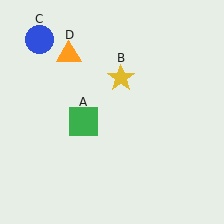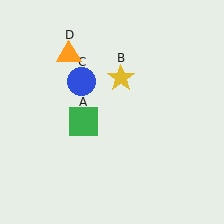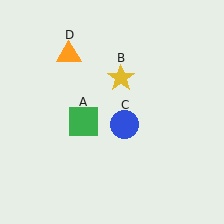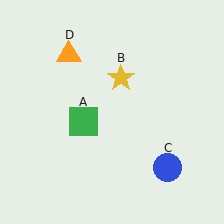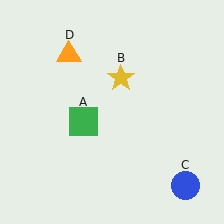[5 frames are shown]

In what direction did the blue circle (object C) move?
The blue circle (object C) moved down and to the right.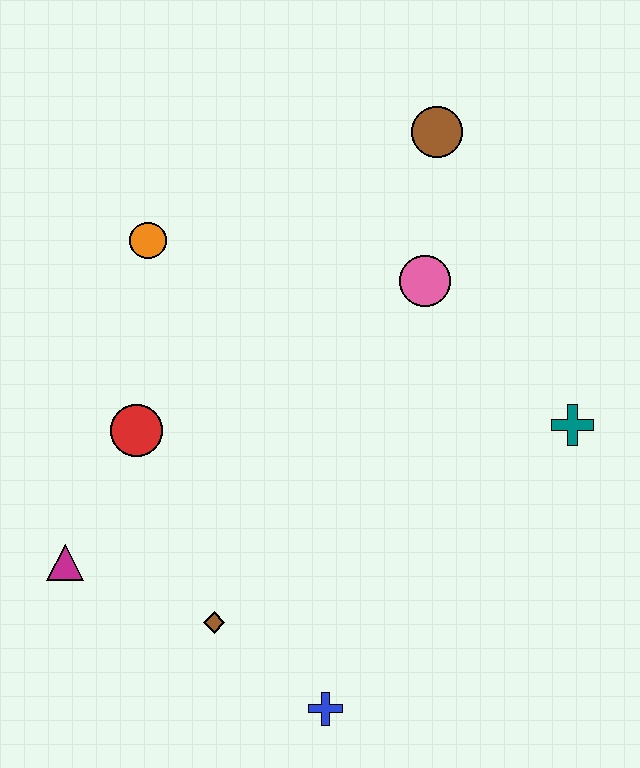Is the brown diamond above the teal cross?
No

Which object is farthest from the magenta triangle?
The brown circle is farthest from the magenta triangle.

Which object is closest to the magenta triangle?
The red circle is closest to the magenta triangle.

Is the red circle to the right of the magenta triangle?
Yes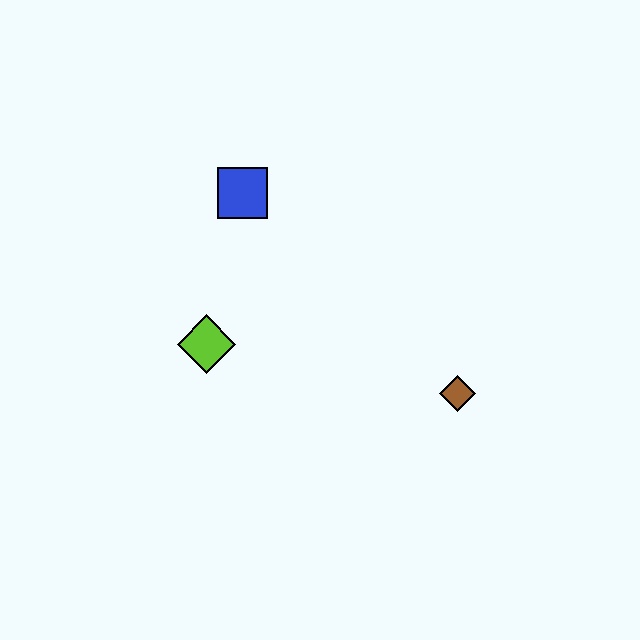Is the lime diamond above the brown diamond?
Yes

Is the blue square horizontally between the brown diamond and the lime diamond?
Yes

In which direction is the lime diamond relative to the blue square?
The lime diamond is below the blue square.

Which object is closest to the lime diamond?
The blue square is closest to the lime diamond.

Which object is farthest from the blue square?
The brown diamond is farthest from the blue square.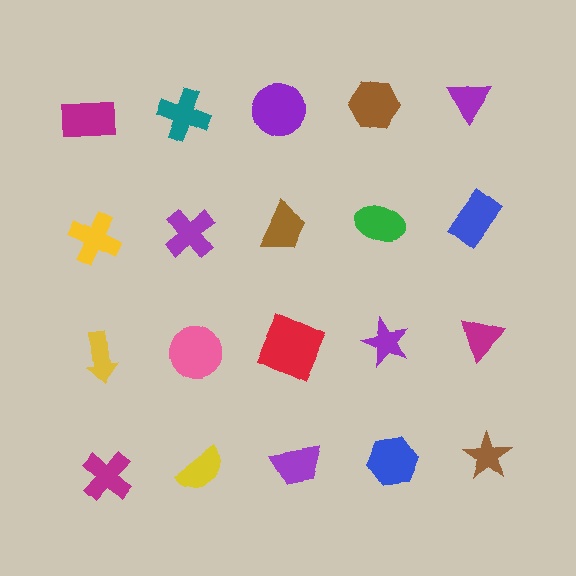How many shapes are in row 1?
5 shapes.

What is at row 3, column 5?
A magenta triangle.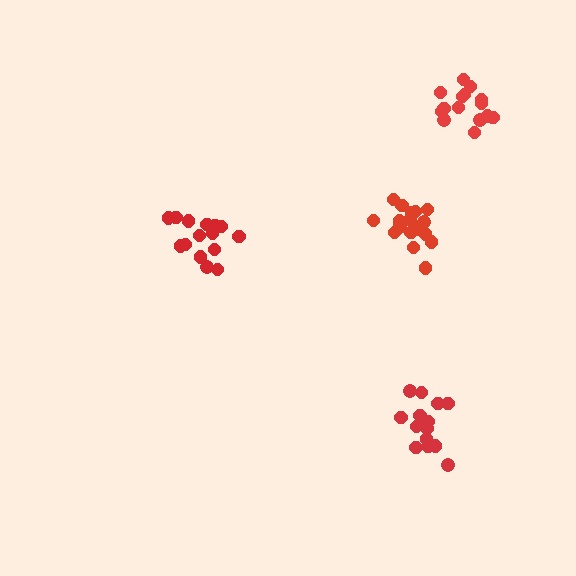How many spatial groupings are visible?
There are 4 spatial groupings.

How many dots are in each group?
Group 1: 15 dots, Group 2: 15 dots, Group 3: 19 dots, Group 4: 16 dots (65 total).